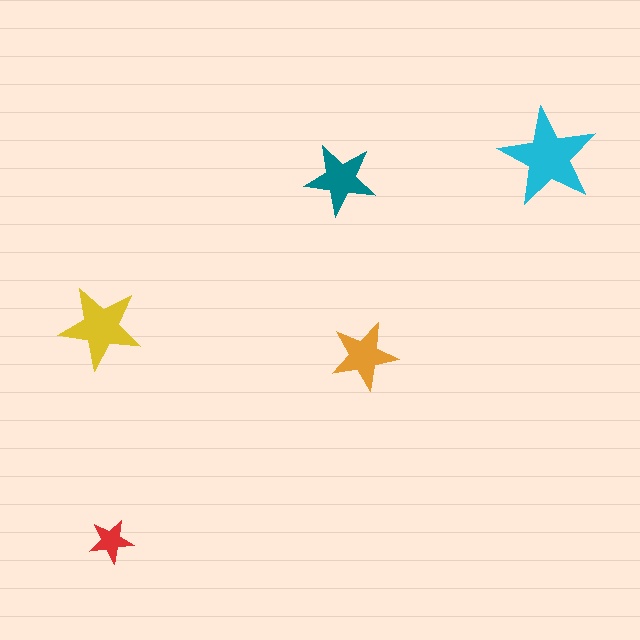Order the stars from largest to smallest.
the cyan one, the yellow one, the teal one, the orange one, the red one.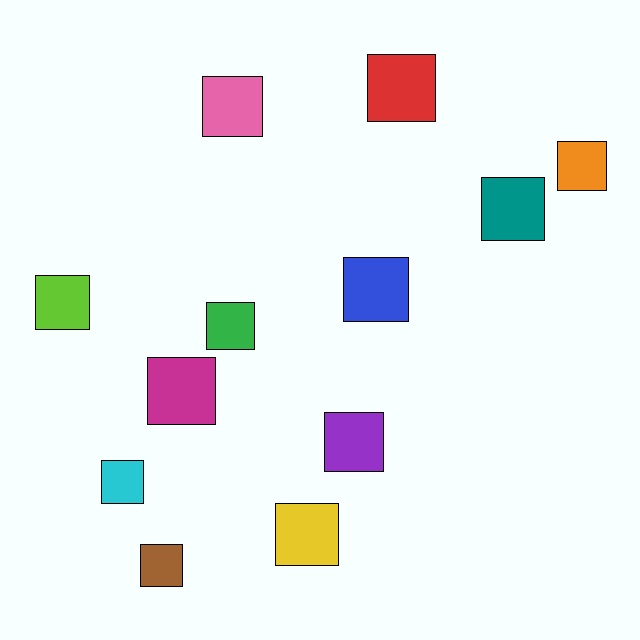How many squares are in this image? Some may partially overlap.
There are 12 squares.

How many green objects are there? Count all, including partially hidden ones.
There is 1 green object.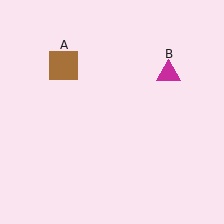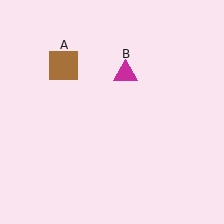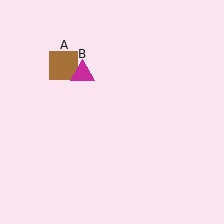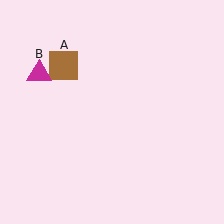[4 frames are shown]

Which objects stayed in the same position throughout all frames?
Brown square (object A) remained stationary.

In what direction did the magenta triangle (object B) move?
The magenta triangle (object B) moved left.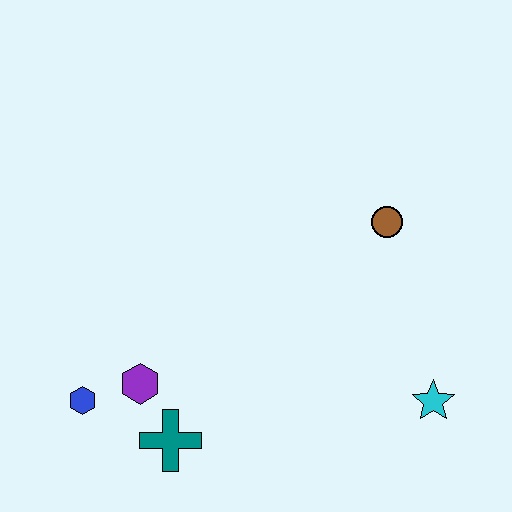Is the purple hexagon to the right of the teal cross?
No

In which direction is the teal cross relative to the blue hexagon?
The teal cross is to the right of the blue hexagon.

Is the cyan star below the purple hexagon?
Yes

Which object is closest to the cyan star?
The brown circle is closest to the cyan star.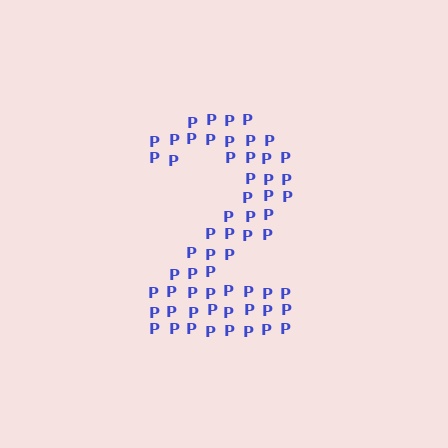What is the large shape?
The large shape is the digit 2.